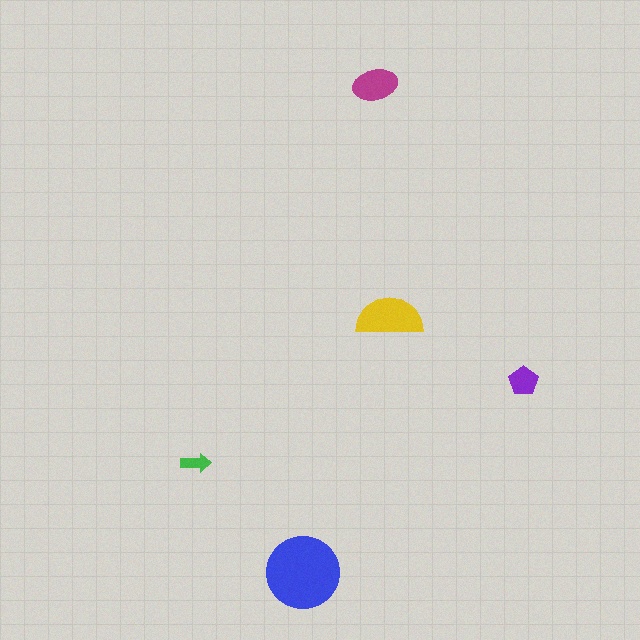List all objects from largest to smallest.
The blue circle, the yellow semicircle, the magenta ellipse, the purple pentagon, the green arrow.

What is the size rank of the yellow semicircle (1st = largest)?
2nd.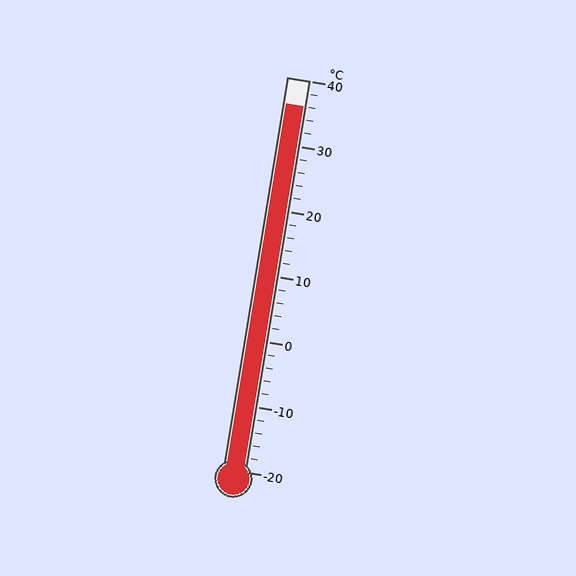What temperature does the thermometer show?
The thermometer shows approximately 36°C.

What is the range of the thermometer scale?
The thermometer scale ranges from -20°C to 40°C.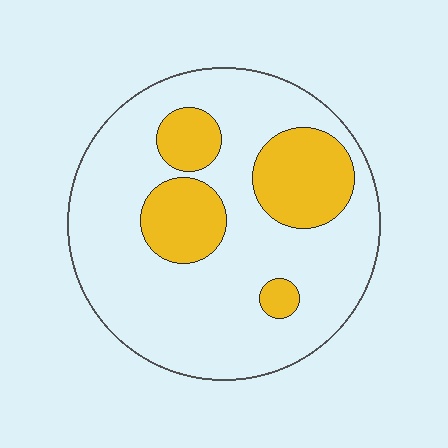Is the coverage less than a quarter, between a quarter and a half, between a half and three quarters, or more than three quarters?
Less than a quarter.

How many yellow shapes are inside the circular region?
4.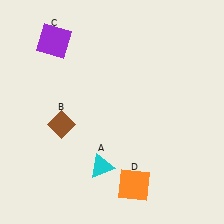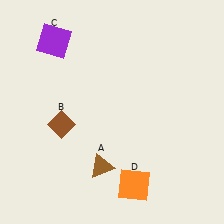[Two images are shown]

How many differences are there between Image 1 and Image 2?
There is 1 difference between the two images.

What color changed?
The triangle (A) changed from cyan in Image 1 to brown in Image 2.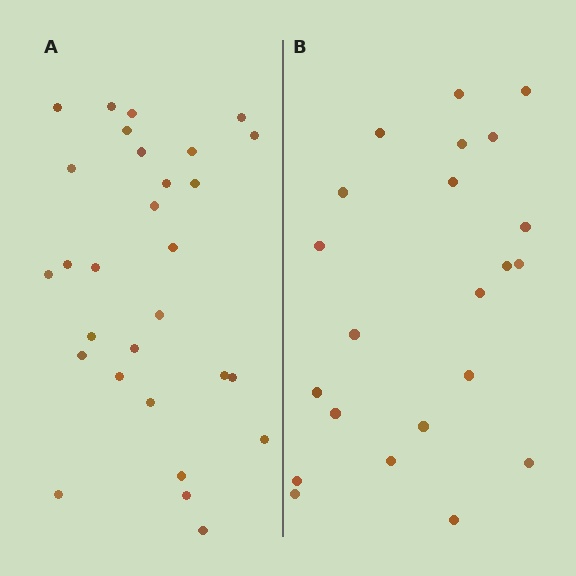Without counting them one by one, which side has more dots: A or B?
Region A (the left region) has more dots.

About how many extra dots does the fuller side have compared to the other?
Region A has roughly 8 or so more dots than region B.